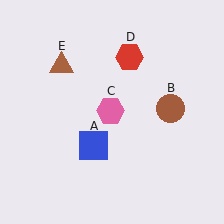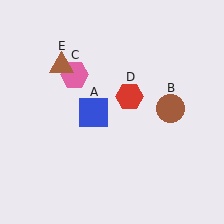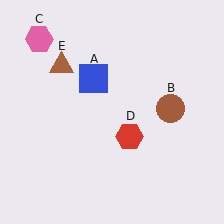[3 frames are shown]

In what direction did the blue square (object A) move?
The blue square (object A) moved up.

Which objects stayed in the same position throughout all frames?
Brown circle (object B) and brown triangle (object E) remained stationary.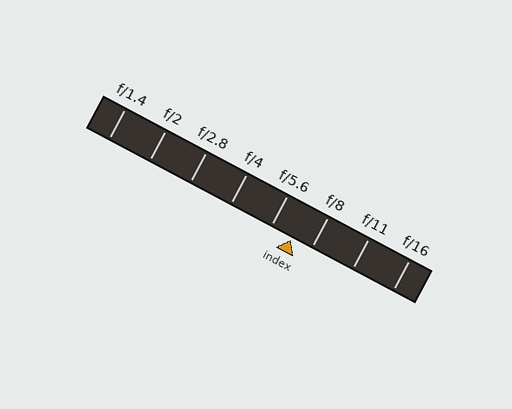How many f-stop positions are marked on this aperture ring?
There are 8 f-stop positions marked.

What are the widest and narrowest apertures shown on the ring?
The widest aperture shown is f/1.4 and the narrowest is f/16.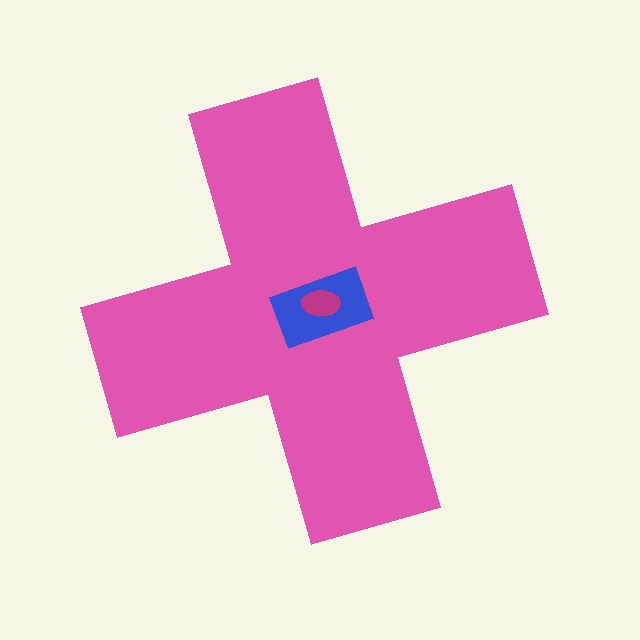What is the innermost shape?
The magenta ellipse.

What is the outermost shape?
The pink cross.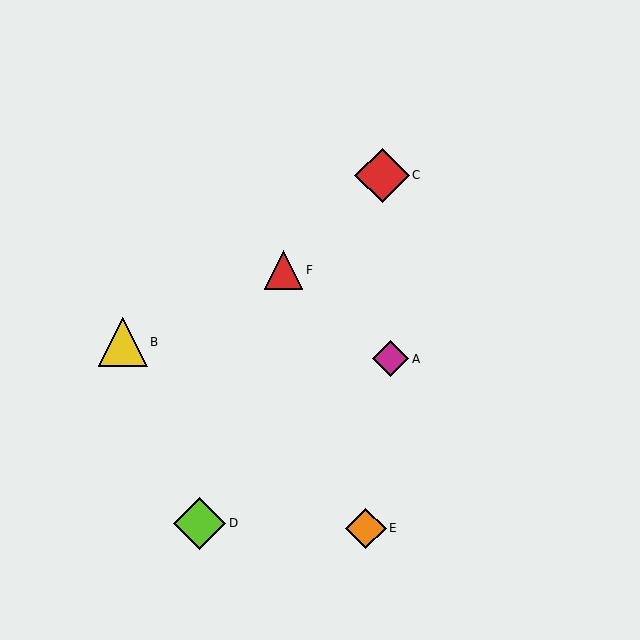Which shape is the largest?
The red diamond (labeled C) is the largest.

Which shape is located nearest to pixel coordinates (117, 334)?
The yellow triangle (labeled B) at (123, 342) is nearest to that location.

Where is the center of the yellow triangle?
The center of the yellow triangle is at (123, 342).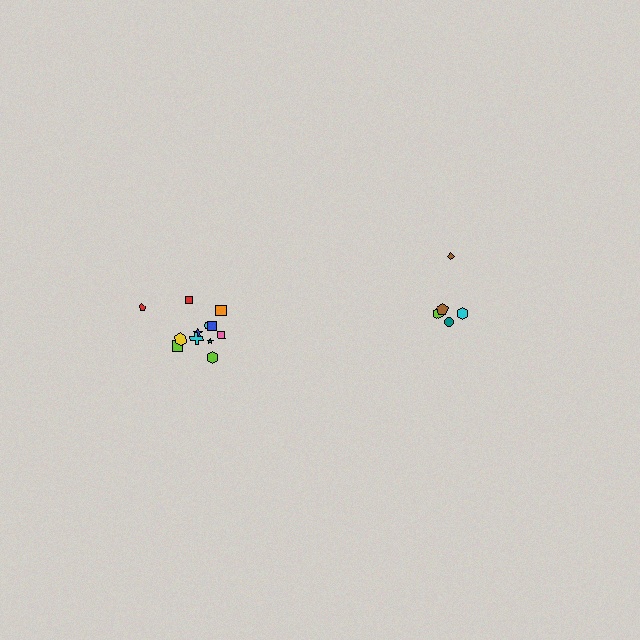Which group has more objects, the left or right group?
The left group.